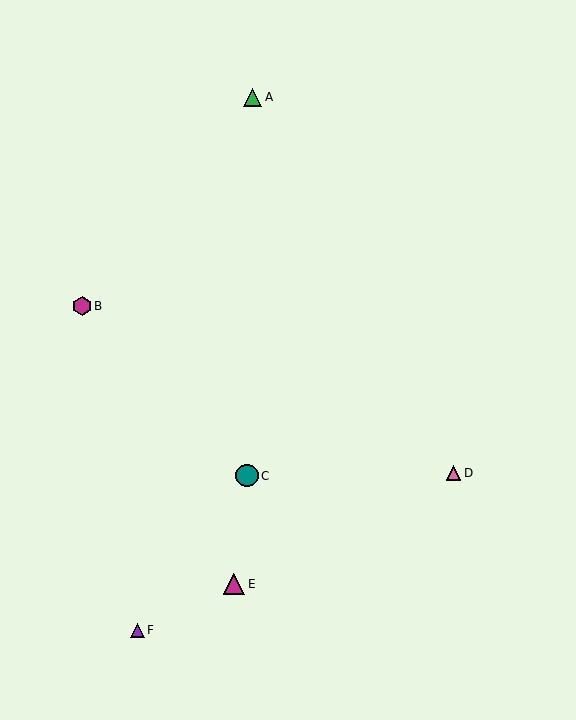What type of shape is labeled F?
Shape F is a purple triangle.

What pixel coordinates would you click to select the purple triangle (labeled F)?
Click at (137, 630) to select the purple triangle F.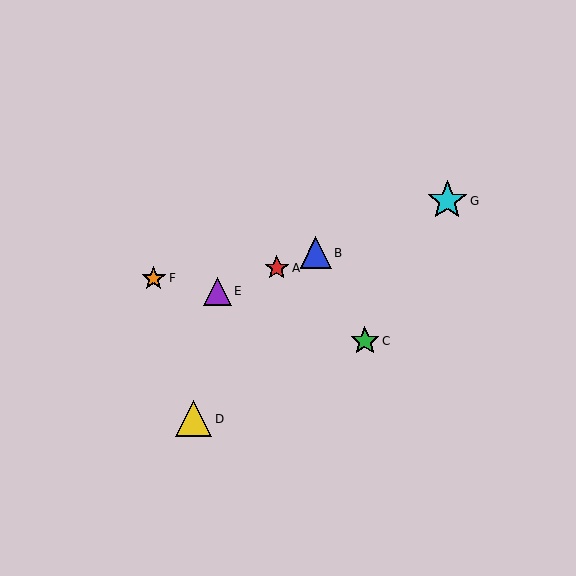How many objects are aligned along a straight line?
4 objects (A, B, E, G) are aligned along a straight line.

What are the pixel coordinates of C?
Object C is at (365, 341).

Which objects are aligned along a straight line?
Objects A, B, E, G are aligned along a straight line.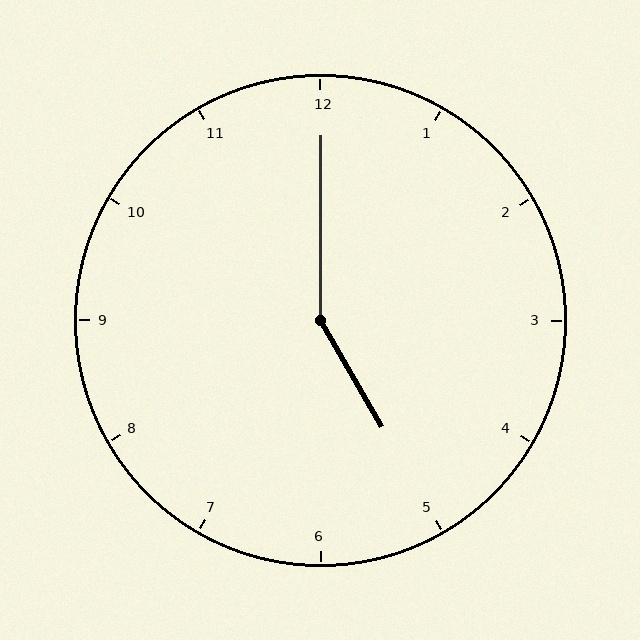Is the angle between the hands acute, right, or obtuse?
It is obtuse.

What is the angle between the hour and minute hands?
Approximately 150 degrees.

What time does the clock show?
5:00.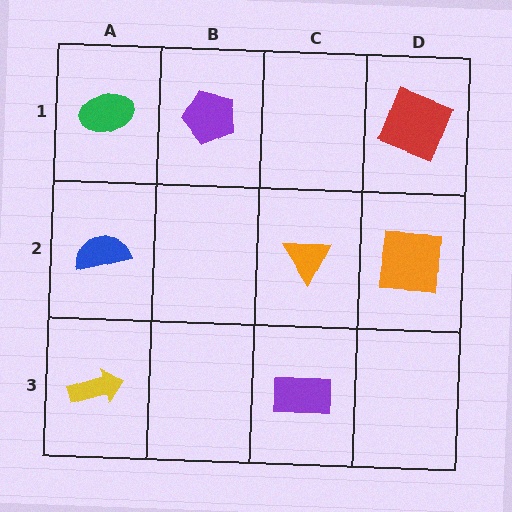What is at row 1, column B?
A purple pentagon.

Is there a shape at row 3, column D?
No, that cell is empty.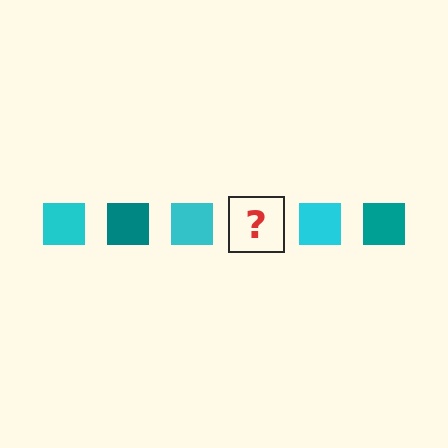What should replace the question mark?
The question mark should be replaced with a teal square.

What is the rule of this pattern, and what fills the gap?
The rule is that the pattern cycles through cyan, teal squares. The gap should be filled with a teal square.